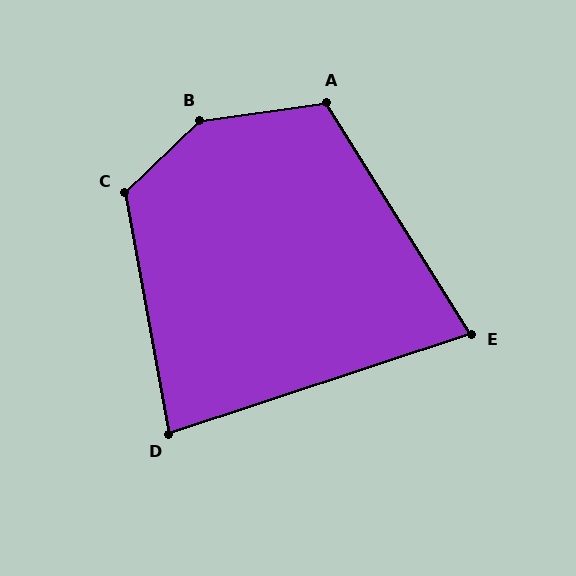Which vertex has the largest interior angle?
B, at approximately 144 degrees.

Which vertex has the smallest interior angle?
E, at approximately 76 degrees.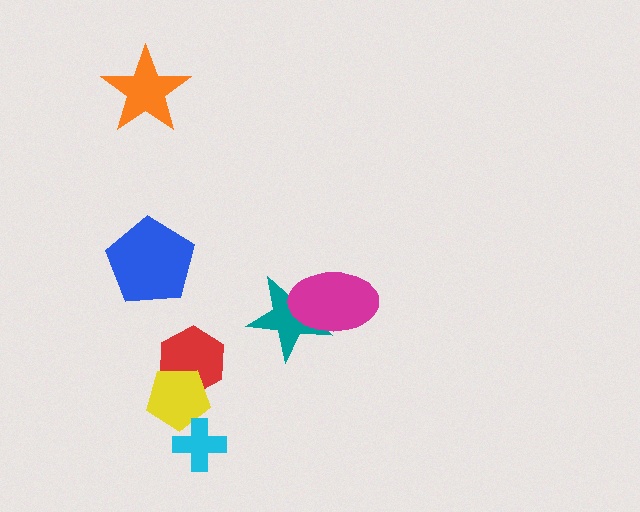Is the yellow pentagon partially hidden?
Yes, it is partially covered by another shape.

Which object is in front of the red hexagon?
The yellow pentagon is in front of the red hexagon.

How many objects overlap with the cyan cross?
1 object overlaps with the cyan cross.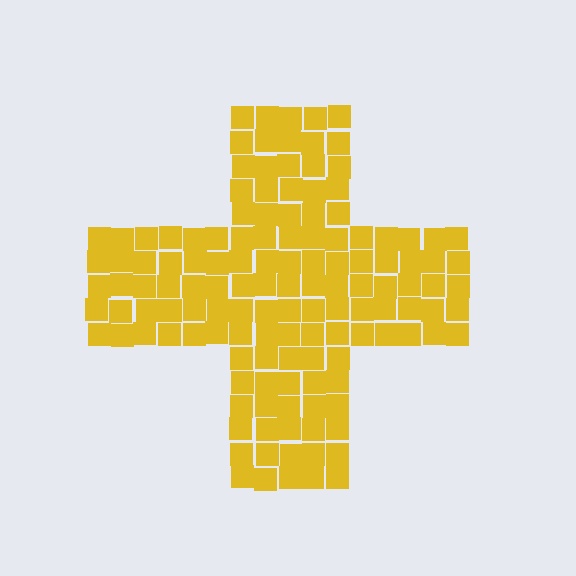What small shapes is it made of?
It is made of small squares.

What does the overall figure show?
The overall figure shows a cross.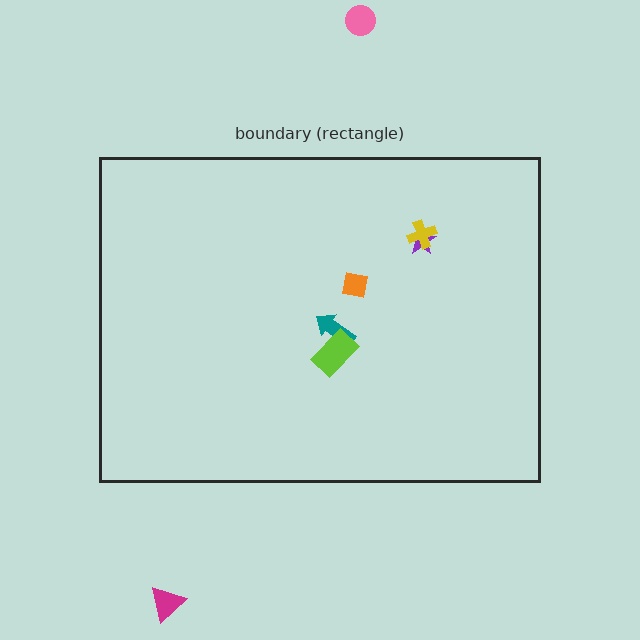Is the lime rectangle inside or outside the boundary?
Inside.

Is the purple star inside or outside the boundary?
Inside.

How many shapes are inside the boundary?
5 inside, 2 outside.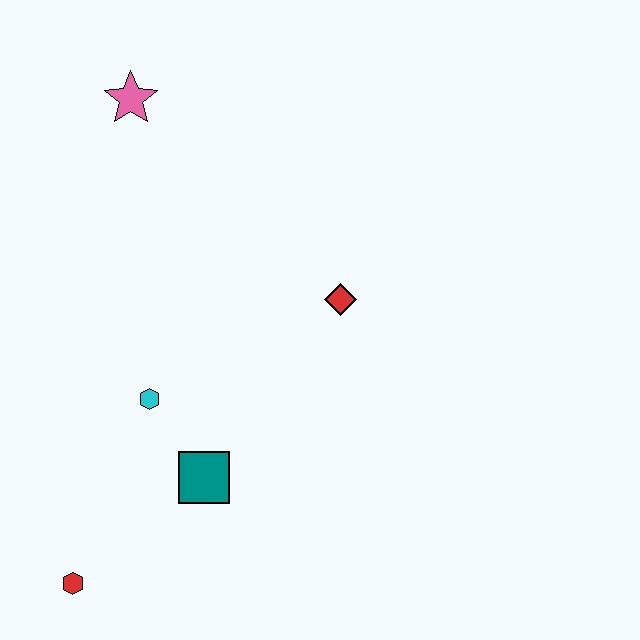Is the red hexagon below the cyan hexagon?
Yes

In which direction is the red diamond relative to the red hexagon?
The red diamond is above the red hexagon.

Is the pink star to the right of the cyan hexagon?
No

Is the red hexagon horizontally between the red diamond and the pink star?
No